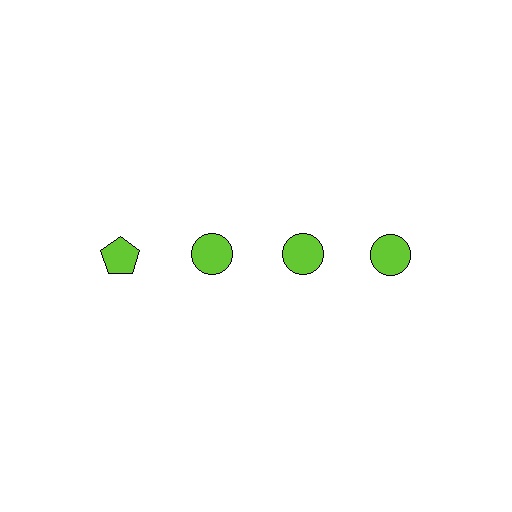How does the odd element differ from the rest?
It has a different shape: pentagon instead of circle.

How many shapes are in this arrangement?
There are 4 shapes arranged in a grid pattern.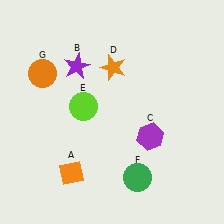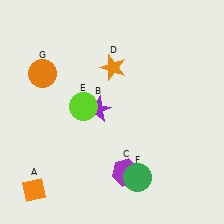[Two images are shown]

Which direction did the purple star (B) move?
The purple star (B) moved down.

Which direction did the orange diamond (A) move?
The orange diamond (A) moved left.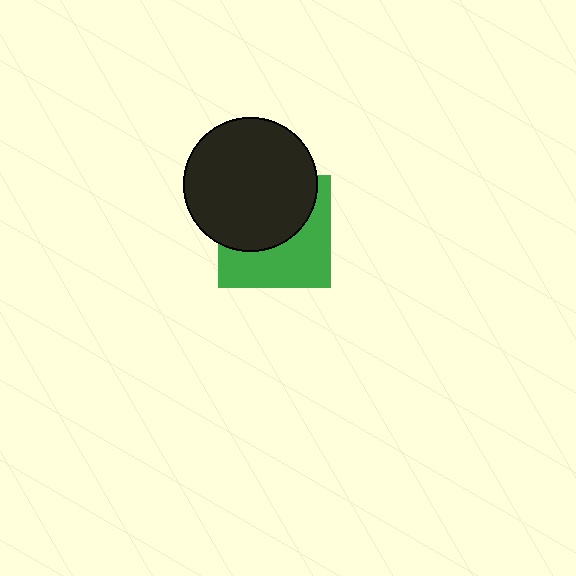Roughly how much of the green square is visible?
About half of it is visible (roughly 48%).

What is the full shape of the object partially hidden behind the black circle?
The partially hidden object is a green square.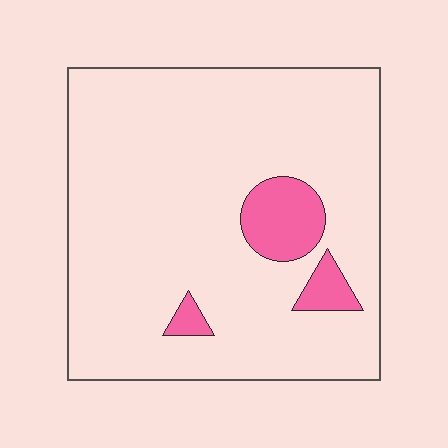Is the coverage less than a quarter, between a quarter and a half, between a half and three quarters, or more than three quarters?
Less than a quarter.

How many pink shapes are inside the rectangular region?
3.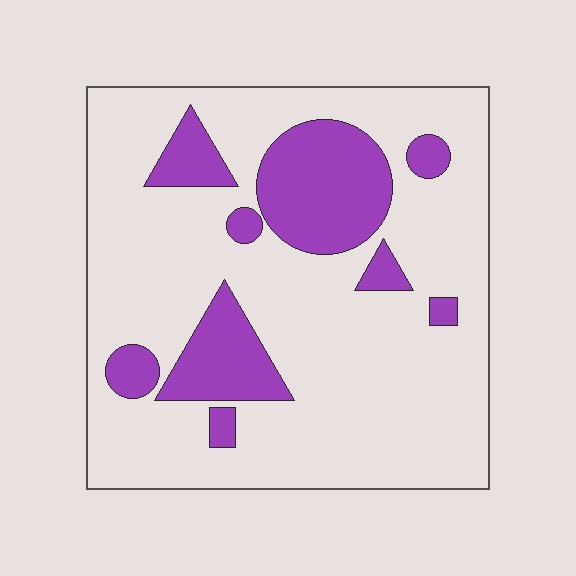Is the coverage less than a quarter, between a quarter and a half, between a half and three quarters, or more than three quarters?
Less than a quarter.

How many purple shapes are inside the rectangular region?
9.